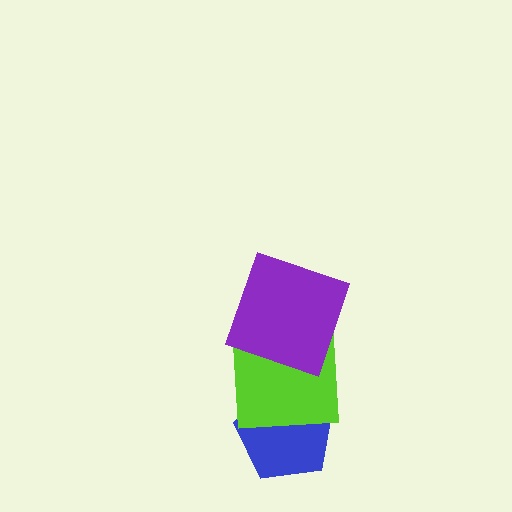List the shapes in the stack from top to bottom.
From top to bottom: the purple square, the lime square, the blue pentagon.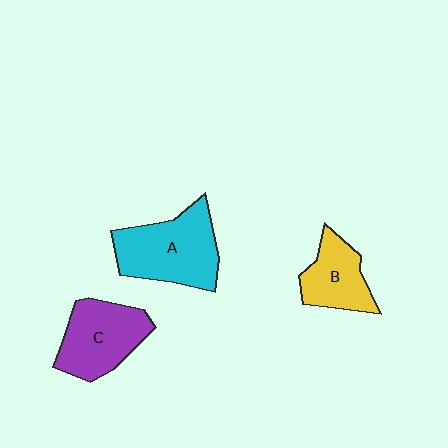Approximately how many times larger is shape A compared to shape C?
Approximately 1.2 times.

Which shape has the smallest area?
Shape B (yellow).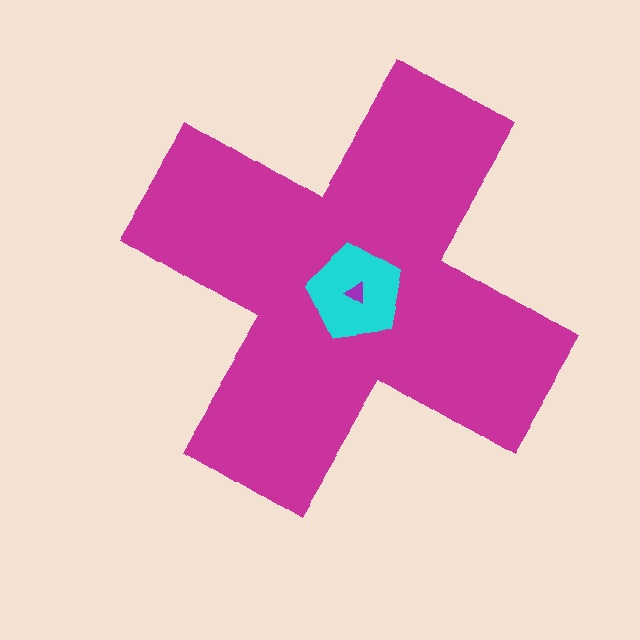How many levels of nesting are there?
3.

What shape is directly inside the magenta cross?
The cyan pentagon.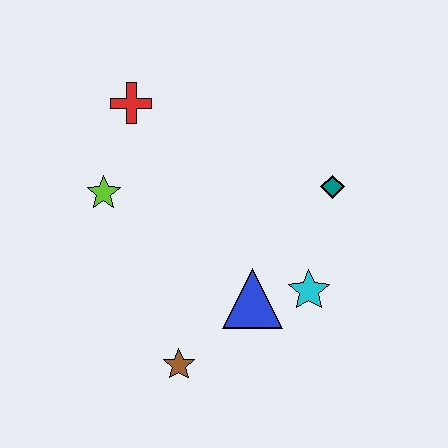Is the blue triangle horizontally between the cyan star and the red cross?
Yes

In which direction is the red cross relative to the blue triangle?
The red cross is above the blue triangle.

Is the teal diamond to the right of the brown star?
Yes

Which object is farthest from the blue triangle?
The red cross is farthest from the blue triangle.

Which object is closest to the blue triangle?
The cyan star is closest to the blue triangle.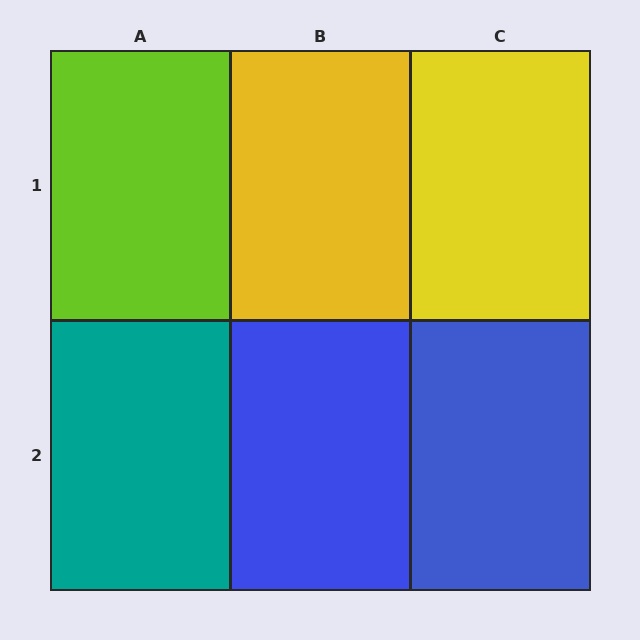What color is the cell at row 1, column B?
Yellow.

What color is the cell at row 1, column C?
Yellow.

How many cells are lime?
1 cell is lime.